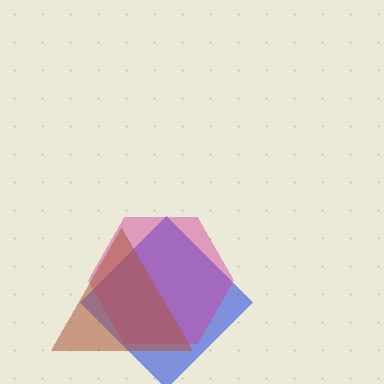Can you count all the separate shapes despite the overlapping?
Yes, there are 3 separate shapes.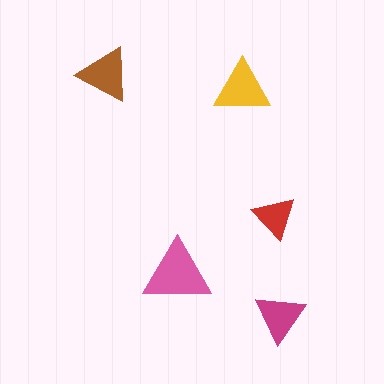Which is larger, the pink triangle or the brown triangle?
The pink one.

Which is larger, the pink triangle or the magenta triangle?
The pink one.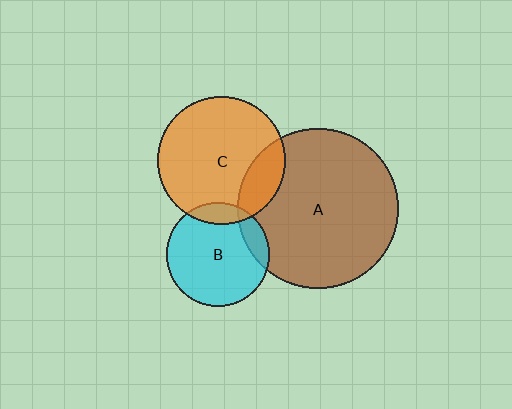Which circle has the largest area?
Circle A (brown).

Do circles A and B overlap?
Yes.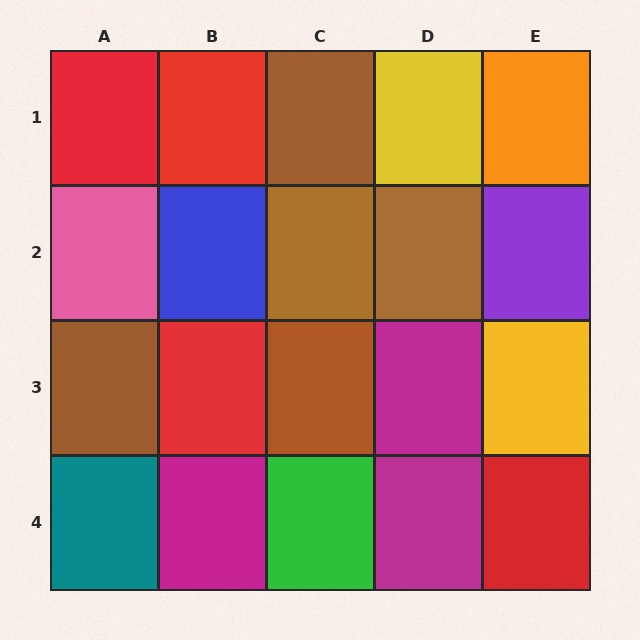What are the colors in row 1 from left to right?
Red, red, brown, yellow, orange.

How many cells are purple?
1 cell is purple.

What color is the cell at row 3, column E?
Yellow.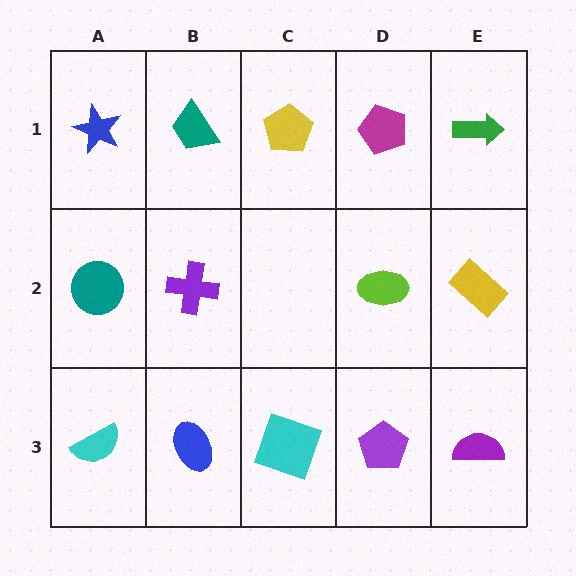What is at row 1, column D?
A magenta pentagon.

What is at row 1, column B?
A teal trapezoid.